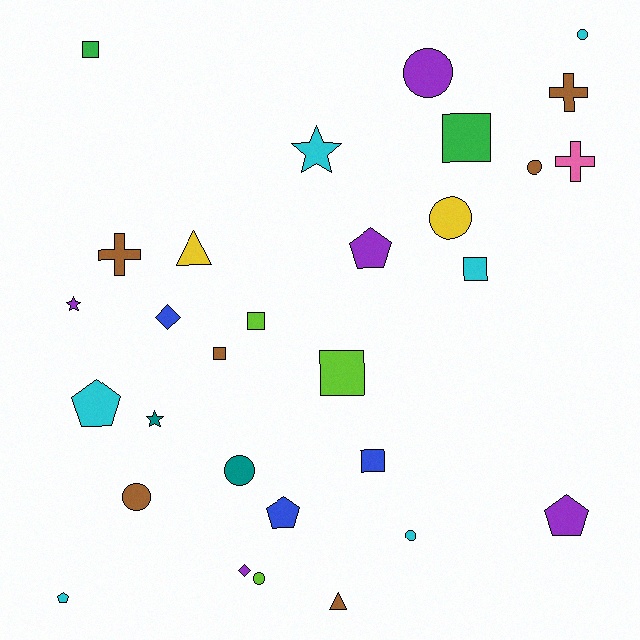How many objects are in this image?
There are 30 objects.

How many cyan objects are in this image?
There are 6 cyan objects.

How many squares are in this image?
There are 7 squares.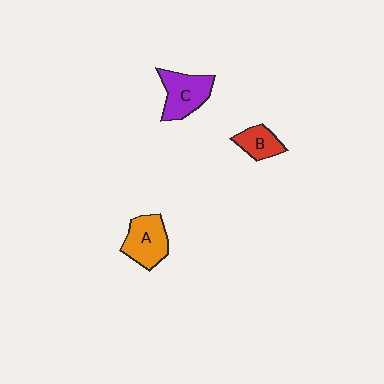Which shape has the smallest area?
Shape B (red).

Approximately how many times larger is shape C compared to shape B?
Approximately 1.6 times.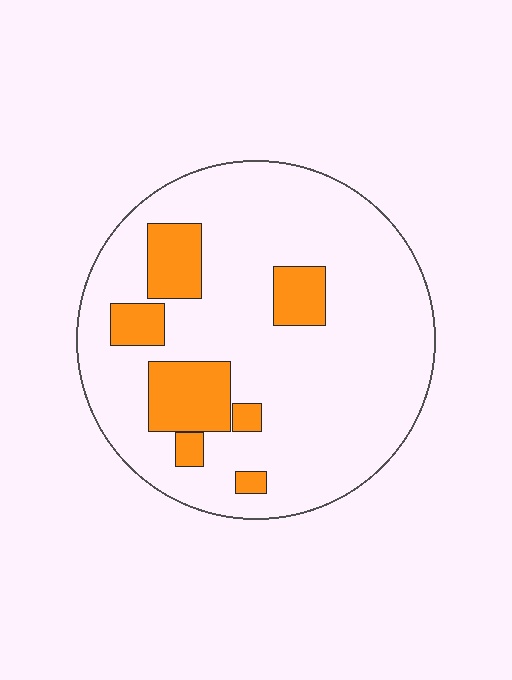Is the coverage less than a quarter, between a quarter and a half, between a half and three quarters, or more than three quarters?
Less than a quarter.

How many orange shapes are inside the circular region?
7.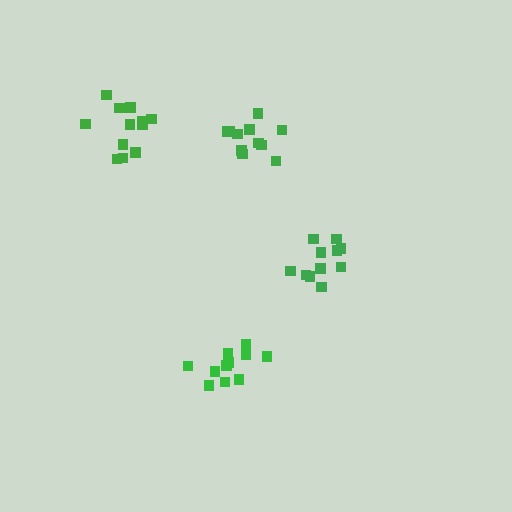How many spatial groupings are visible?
There are 4 spatial groupings.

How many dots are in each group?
Group 1: 11 dots, Group 2: 12 dots, Group 3: 11 dots, Group 4: 11 dots (45 total).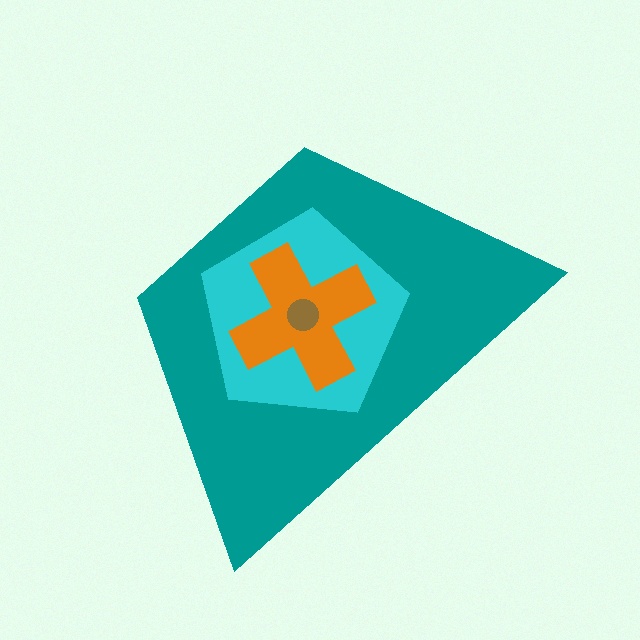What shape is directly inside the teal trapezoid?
The cyan pentagon.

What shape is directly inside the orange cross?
The brown circle.